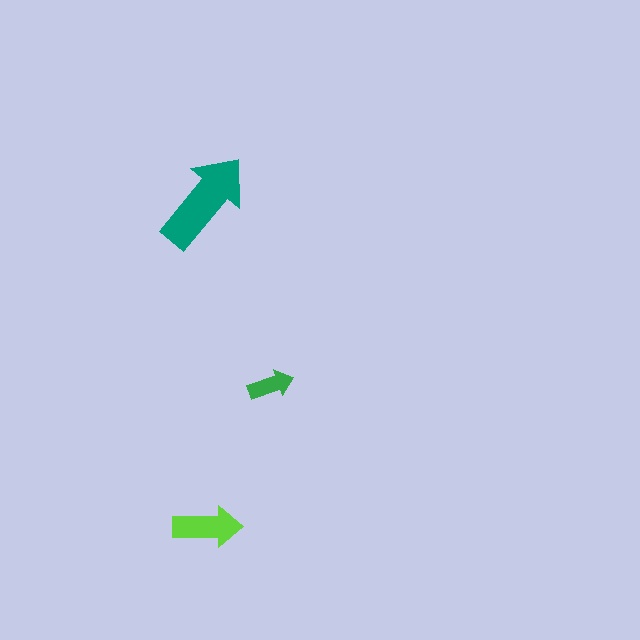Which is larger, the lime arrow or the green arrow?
The lime one.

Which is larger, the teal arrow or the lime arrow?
The teal one.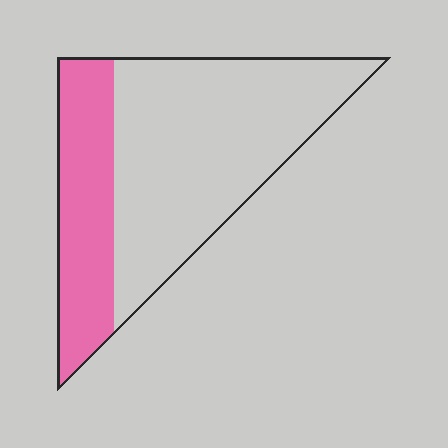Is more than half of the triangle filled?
No.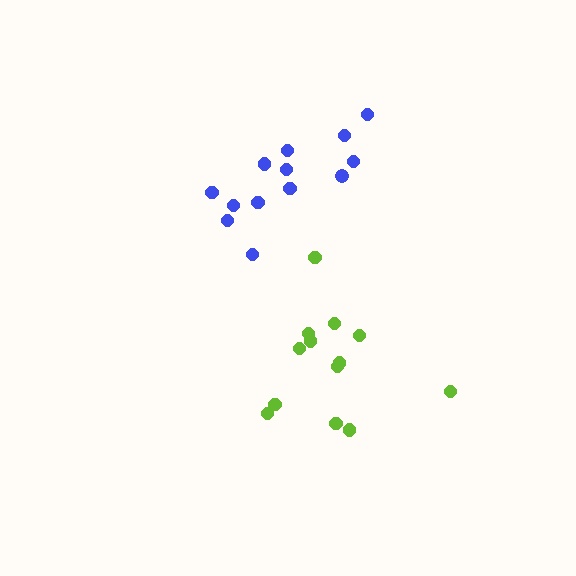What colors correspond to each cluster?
The clusters are colored: lime, blue.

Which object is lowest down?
The lime cluster is bottommost.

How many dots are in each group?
Group 1: 13 dots, Group 2: 13 dots (26 total).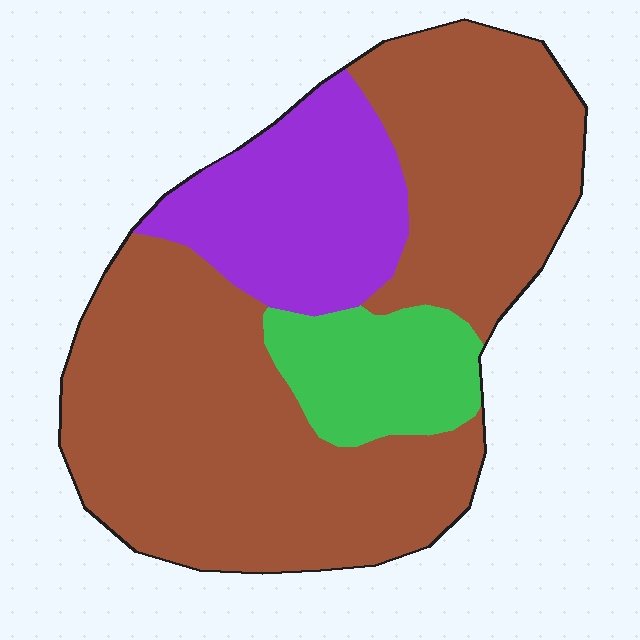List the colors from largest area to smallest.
From largest to smallest: brown, purple, green.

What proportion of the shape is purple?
Purple covers 20% of the shape.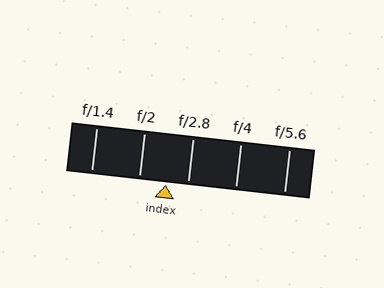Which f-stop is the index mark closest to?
The index mark is closest to f/2.8.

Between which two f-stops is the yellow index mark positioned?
The index mark is between f/2 and f/2.8.